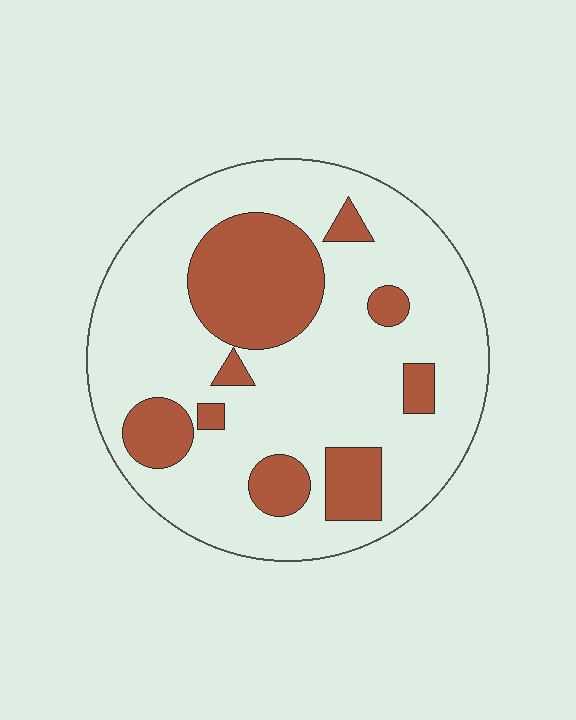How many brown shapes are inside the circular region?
9.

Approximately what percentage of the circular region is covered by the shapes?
Approximately 25%.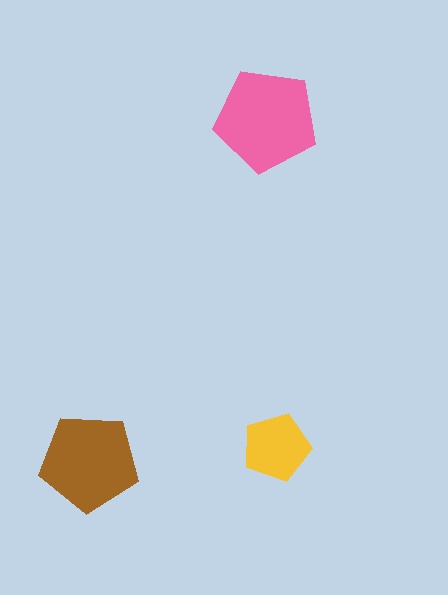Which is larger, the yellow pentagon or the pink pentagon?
The pink one.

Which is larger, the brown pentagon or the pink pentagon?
The pink one.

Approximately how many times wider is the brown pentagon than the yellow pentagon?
About 1.5 times wider.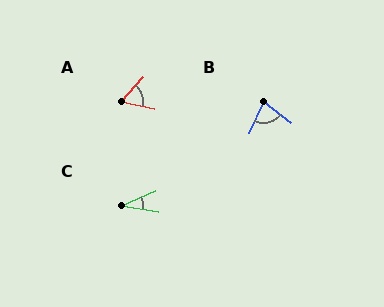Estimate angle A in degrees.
Approximately 60 degrees.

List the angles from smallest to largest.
C (33°), A (60°), B (77°).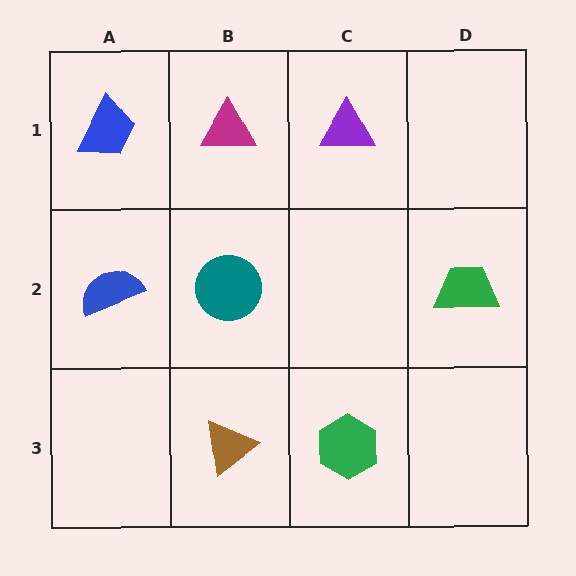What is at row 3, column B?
A brown triangle.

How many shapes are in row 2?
3 shapes.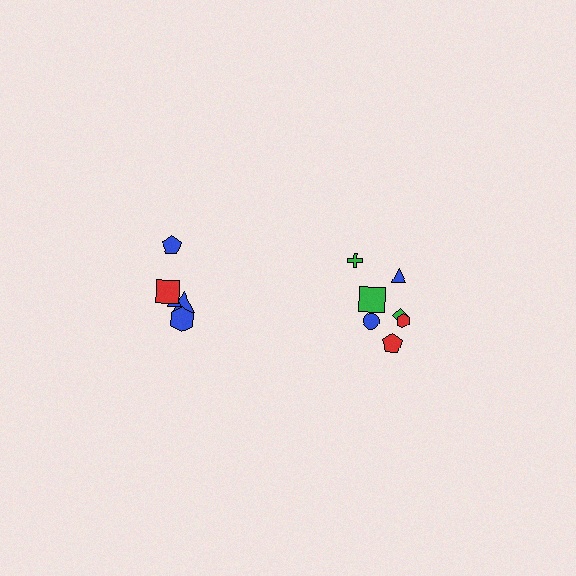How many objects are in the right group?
There are 7 objects.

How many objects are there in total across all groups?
There are 12 objects.